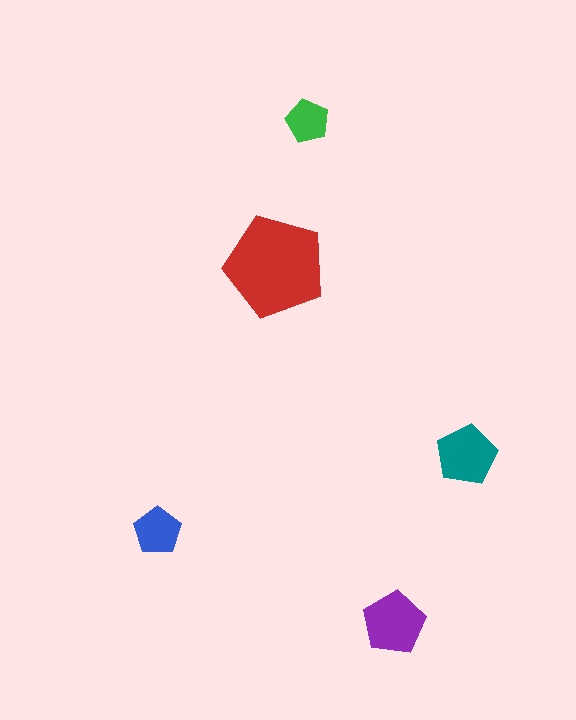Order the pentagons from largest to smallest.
the red one, the purple one, the teal one, the blue one, the green one.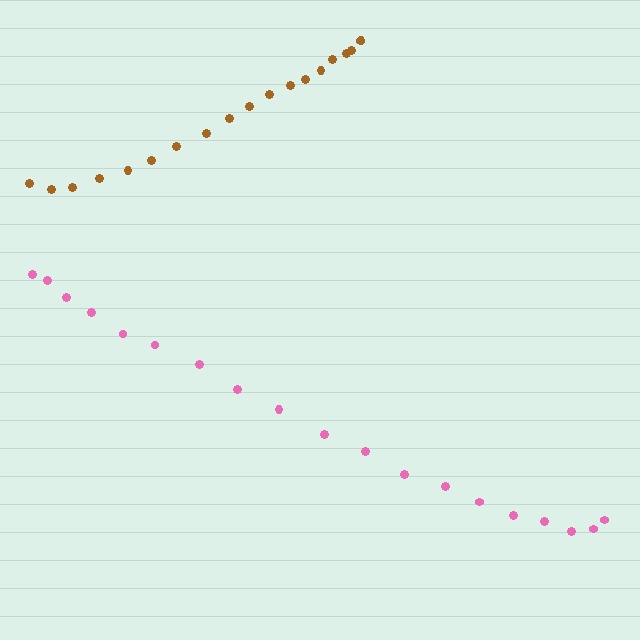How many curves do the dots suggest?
There are 2 distinct paths.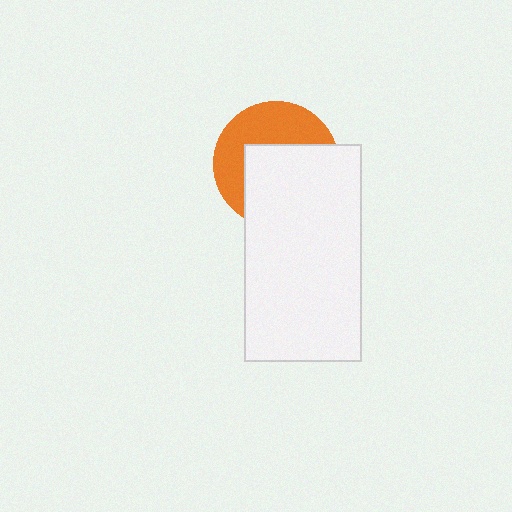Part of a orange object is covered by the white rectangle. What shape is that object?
It is a circle.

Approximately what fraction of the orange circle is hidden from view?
Roughly 56% of the orange circle is hidden behind the white rectangle.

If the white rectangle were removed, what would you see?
You would see the complete orange circle.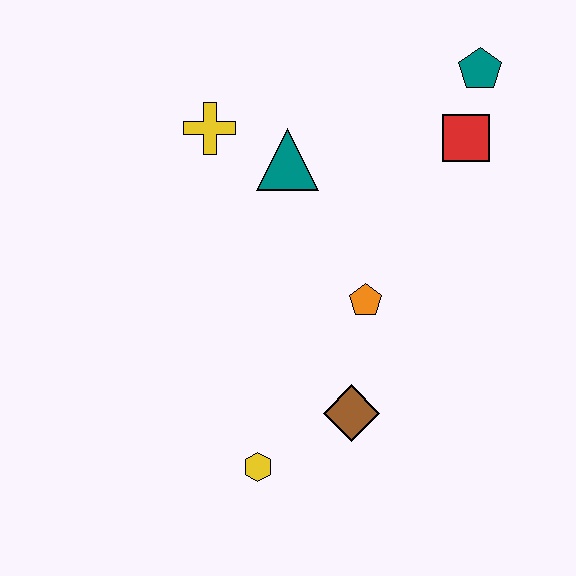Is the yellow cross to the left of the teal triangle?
Yes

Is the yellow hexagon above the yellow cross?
No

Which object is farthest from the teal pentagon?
The yellow hexagon is farthest from the teal pentagon.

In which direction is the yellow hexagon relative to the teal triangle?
The yellow hexagon is below the teal triangle.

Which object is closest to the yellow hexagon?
The brown diamond is closest to the yellow hexagon.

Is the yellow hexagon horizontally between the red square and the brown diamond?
No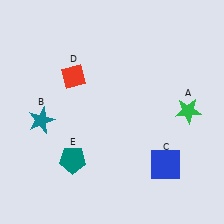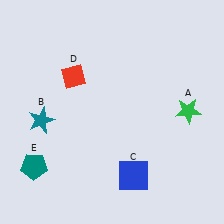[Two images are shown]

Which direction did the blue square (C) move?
The blue square (C) moved left.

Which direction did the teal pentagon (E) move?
The teal pentagon (E) moved left.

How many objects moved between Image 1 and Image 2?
2 objects moved between the two images.